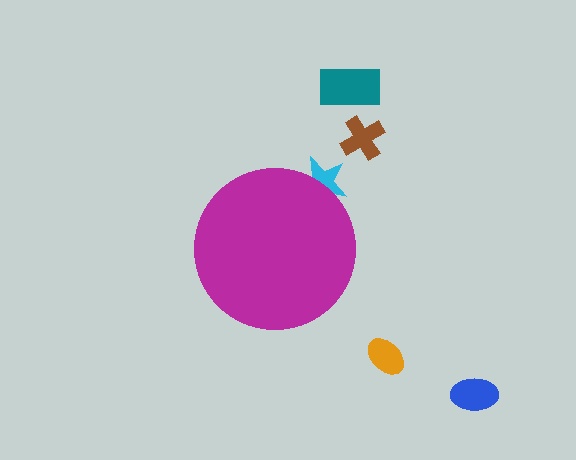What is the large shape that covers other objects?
A magenta circle.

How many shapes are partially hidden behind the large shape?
1 shape is partially hidden.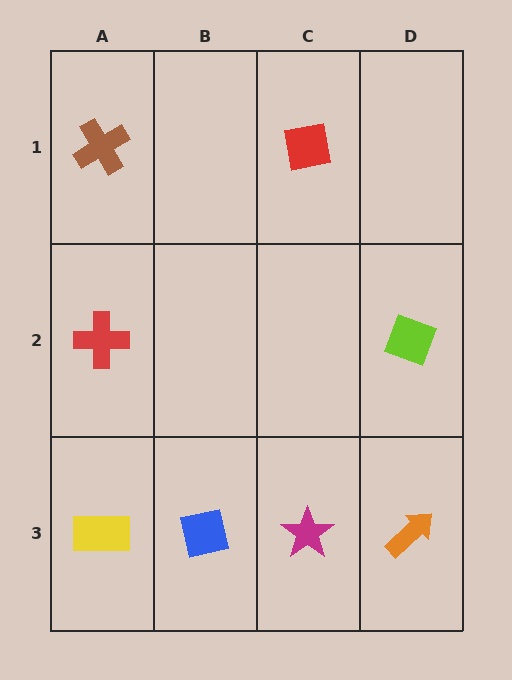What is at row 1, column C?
A red square.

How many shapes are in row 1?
2 shapes.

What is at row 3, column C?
A magenta star.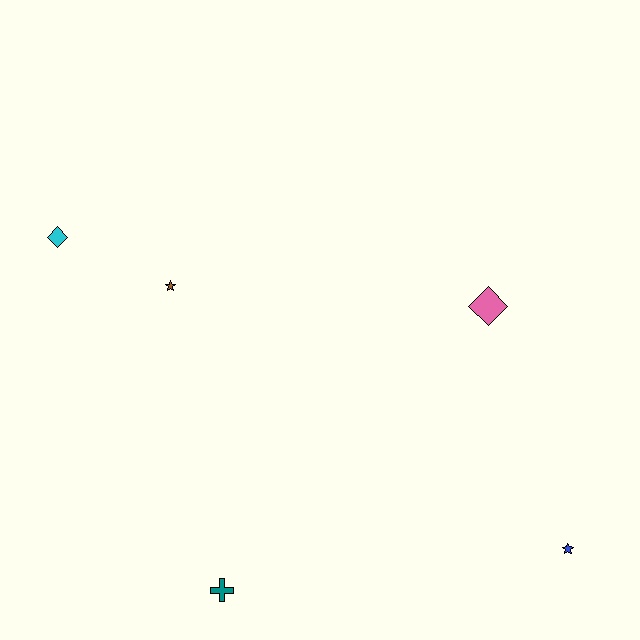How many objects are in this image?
There are 5 objects.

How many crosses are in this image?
There is 1 cross.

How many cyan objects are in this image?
There is 1 cyan object.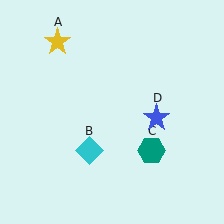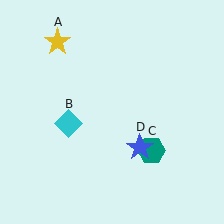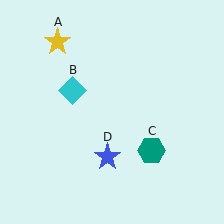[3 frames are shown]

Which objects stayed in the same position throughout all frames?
Yellow star (object A) and teal hexagon (object C) remained stationary.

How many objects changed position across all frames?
2 objects changed position: cyan diamond (object B), blue star (object D).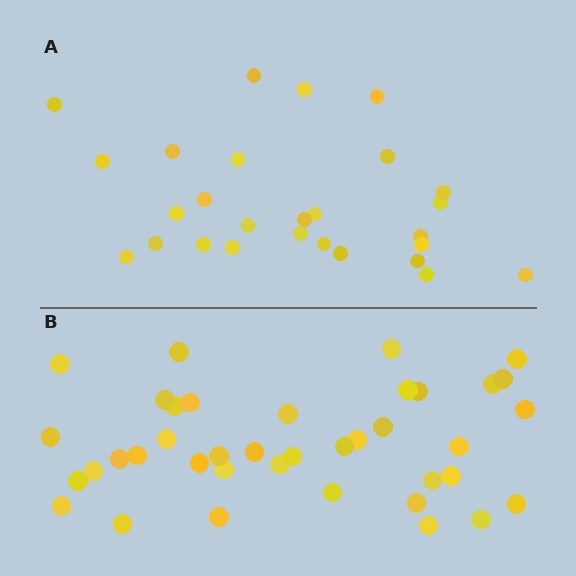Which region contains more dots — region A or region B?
Region B (the bottom region) has more dots.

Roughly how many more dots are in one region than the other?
Region B has roughly 12 or so more dots than region A.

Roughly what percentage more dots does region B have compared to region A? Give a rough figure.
About 45% more.